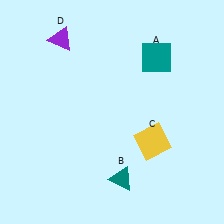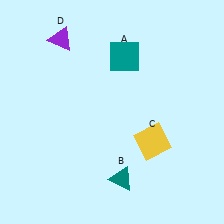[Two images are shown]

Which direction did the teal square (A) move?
The teal square (A) moved left.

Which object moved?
The teal square (A) moved left.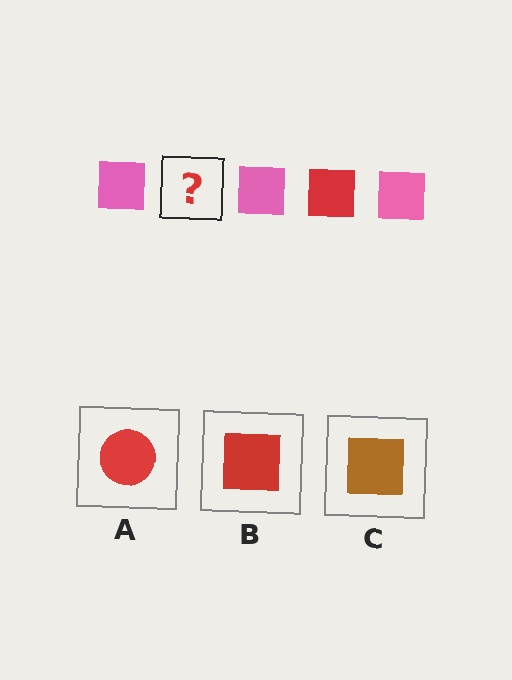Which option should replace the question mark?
Option B.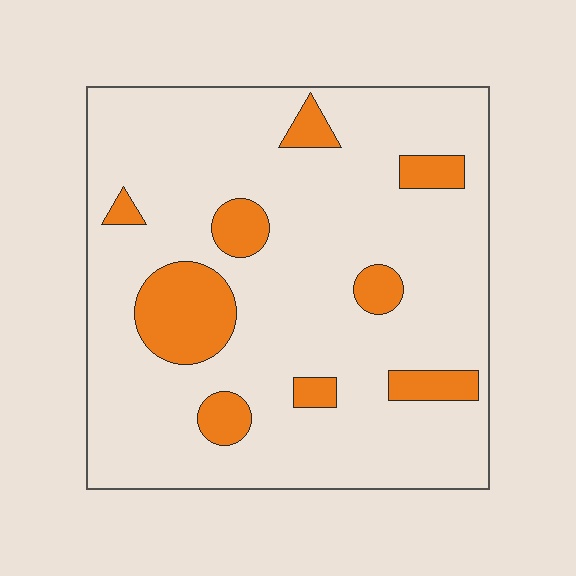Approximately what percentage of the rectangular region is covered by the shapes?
Approximately 15%.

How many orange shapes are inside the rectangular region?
9.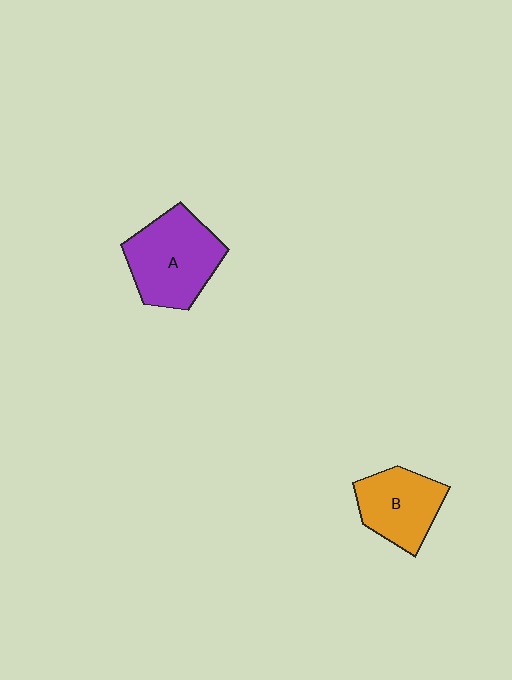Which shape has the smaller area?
Shape B (orange).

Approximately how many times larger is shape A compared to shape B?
Approximately 1.3 times.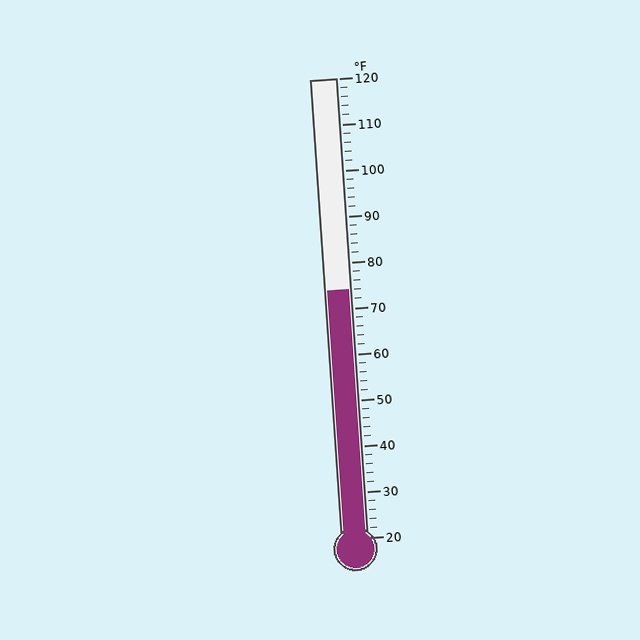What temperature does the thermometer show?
The thermometer shows approximately 74°F.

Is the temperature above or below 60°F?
The temperature is above 60°F.